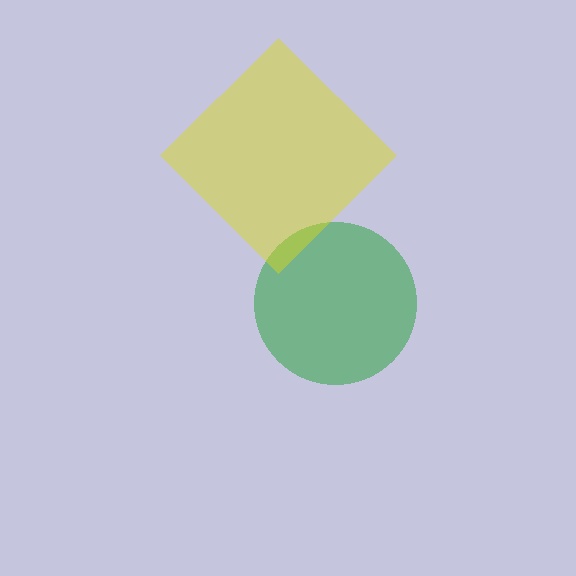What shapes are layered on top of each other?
The layered shapes are: a green circle, a yellow diamond.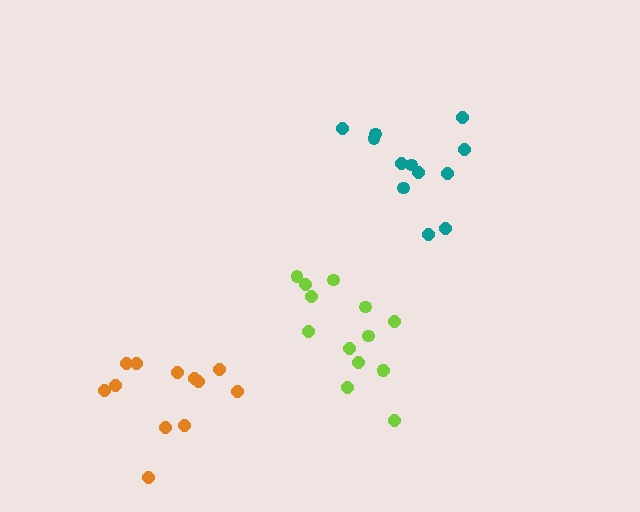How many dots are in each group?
Group 1: 12 dots, Group 2: 14 dots, Group 3: 12 dots (38 total).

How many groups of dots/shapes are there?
There are 3 groups.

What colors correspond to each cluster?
The clusters are colored: teal, lime, orange.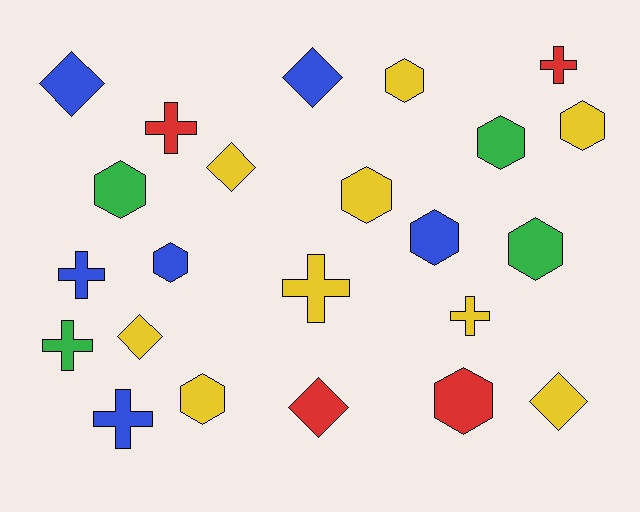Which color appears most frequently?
Yellow, with 9 objects.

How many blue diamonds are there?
There are 2 blue diamonds.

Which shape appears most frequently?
Hexagon, with 10 objects.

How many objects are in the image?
There are 23 objects.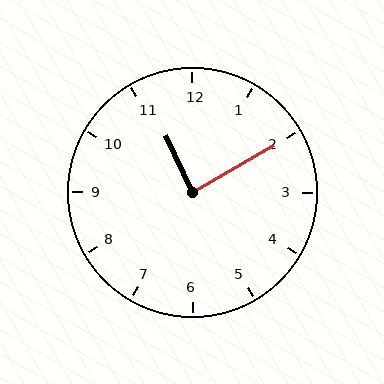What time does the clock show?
11:10.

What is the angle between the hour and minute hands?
Approximately 85 degrees.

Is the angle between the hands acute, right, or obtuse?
It is right.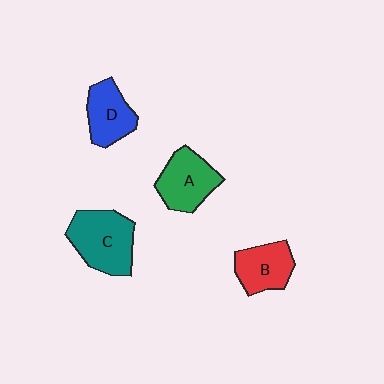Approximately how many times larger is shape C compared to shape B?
Approximately 1.4 times.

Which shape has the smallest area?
Shape B (red).